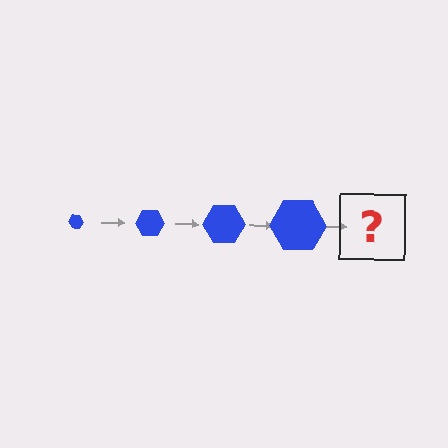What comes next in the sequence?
The next element should be a blue hexagon, larger than the previous one.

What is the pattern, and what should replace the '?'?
The pattern is that the hexagon gets progressively larger each step. The '?' should be a blue hexagon, larger than the previous one.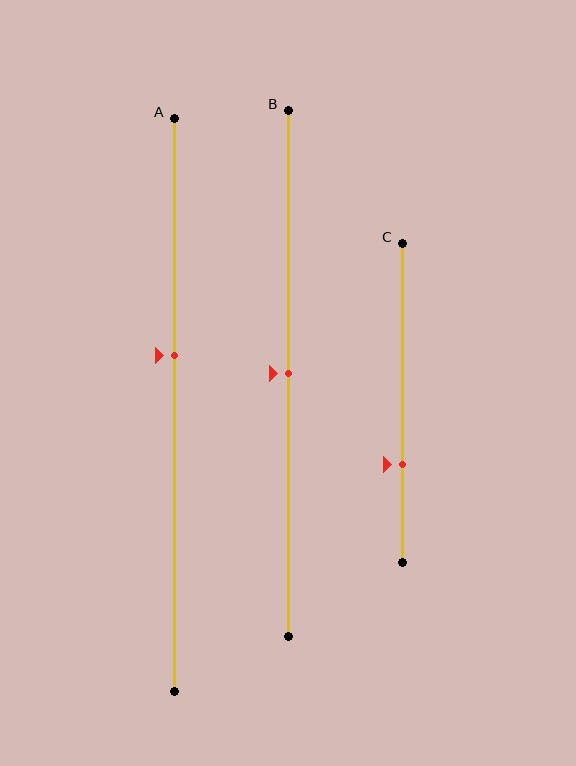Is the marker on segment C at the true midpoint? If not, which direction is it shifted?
No, the marker on segment C is shifted downward by about 19% of the segment length.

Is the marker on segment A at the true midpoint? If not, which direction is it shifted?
No, the marker on segment A is shifted upward by about 9% of the segment length.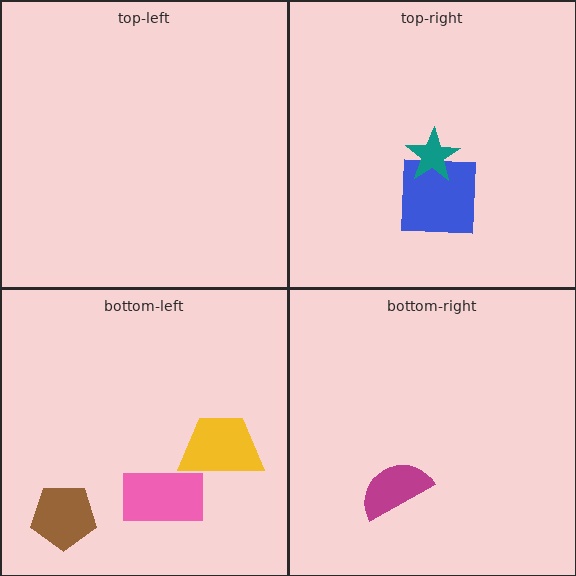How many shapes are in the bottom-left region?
3.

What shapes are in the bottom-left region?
The brown pentagon, the yellow trapezoid, the pink rectangle.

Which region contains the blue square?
The top-right region.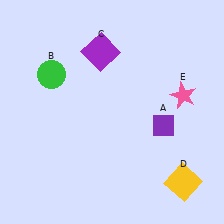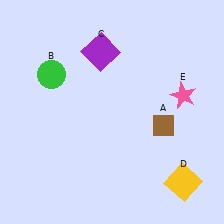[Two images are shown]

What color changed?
The diamond (A) changed from purple in Image 1 to brown in Image 2.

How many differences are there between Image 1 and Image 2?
There is 1 difference between the two images.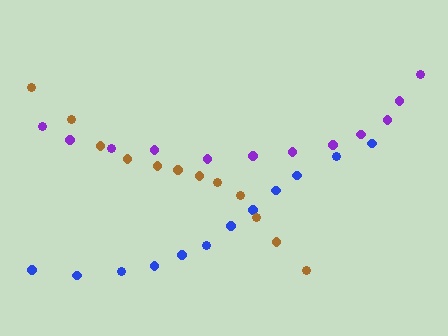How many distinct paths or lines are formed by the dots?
There are 3 distinct paths.